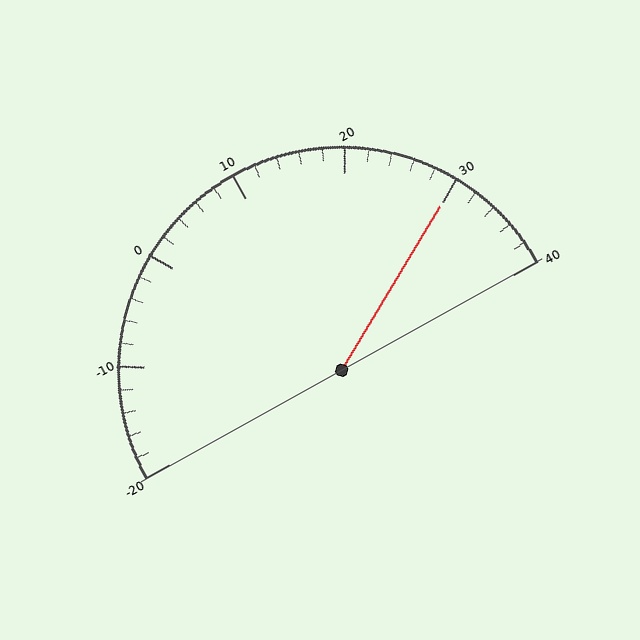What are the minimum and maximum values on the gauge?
The gauge ranges from -20 to 40.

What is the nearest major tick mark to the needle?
The nearest major tick mark is 30.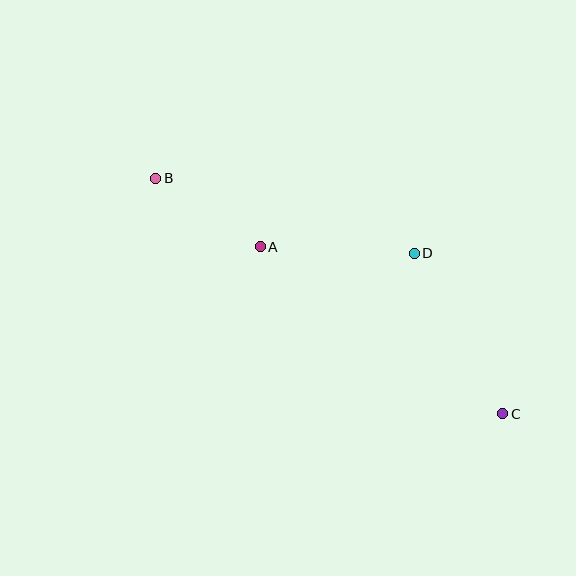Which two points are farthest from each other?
Points B and C are farthest from each other.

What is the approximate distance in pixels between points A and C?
The distance between A and C is approximately 295 pixels.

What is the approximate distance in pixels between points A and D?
The distance between A and D is approximately 154 pixels.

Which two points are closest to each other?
Points A and B are closest to each other.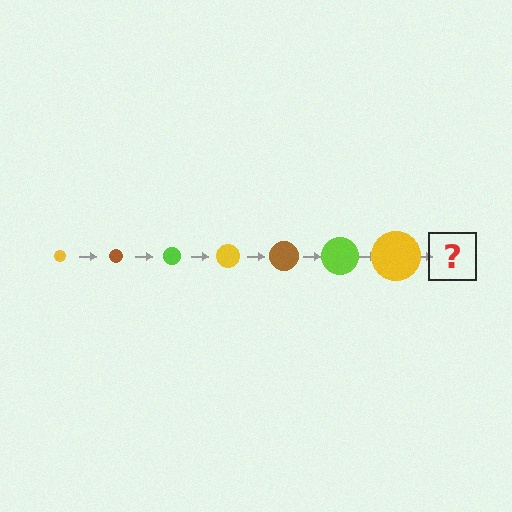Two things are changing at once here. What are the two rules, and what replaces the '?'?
The two rules are that the circle grows larger each step and the color cycles through yellow, brown, and lime. The '?' should be a brown circle, larger than the previous one.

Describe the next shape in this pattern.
It should be a brown circle, larger than the previous one.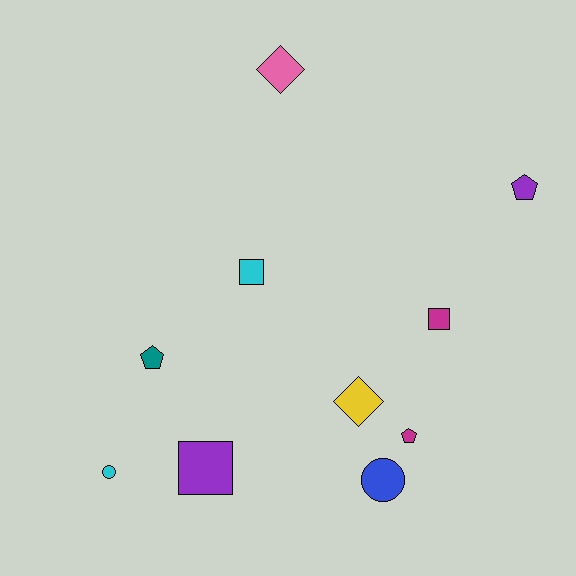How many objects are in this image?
There are 10 objects.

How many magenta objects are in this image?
There are 2 magenta objects.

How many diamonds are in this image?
There are 2 diamonds.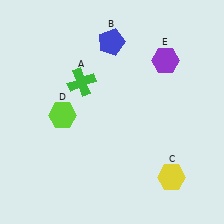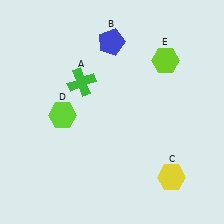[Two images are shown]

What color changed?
The hexagon (E) changed from purple in Image 1 to lime in Image 2.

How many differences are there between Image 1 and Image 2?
There is 1 difference between the two images.